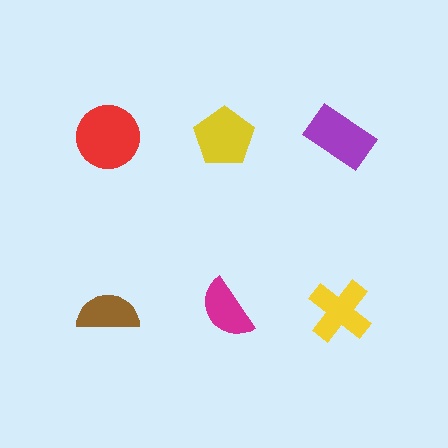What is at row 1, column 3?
A purple rectangle.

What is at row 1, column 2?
A yellow pentagon.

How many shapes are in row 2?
3 shapes.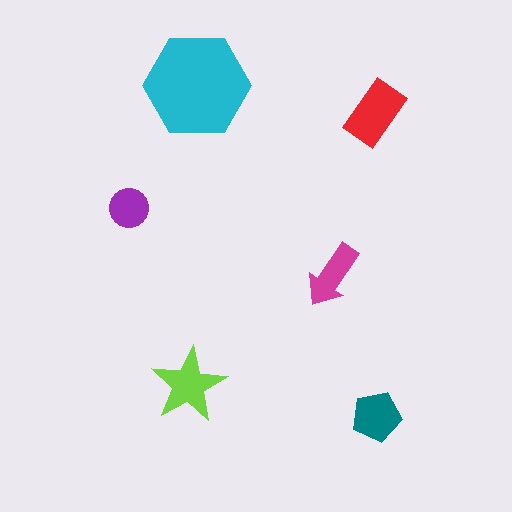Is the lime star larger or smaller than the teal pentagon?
Larger.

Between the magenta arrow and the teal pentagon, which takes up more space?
The teal pentagon.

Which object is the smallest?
The purple circle.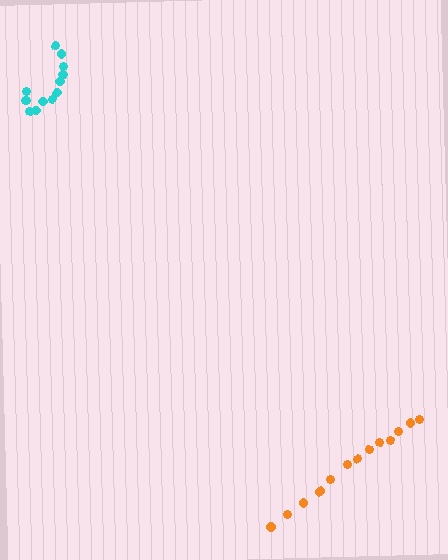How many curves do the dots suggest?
There are 2 distinct paths.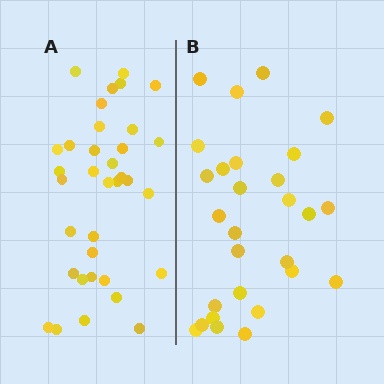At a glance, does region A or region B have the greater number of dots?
Region A (the left region) has more dots.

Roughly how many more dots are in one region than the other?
Region A has roughly 8 or so more dots than region B.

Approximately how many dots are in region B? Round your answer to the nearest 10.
About 30 dots. (The exact count is 28, which rounds to 30.)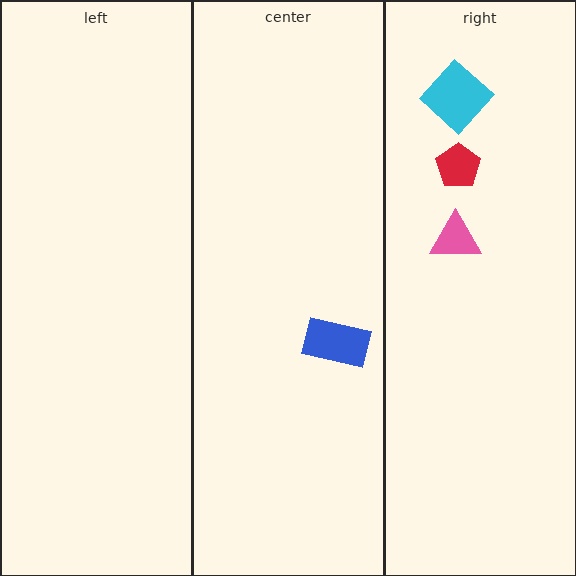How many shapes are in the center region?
1.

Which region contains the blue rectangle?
The center region.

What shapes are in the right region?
The pink triangle, the cyan diamond, the red pentagon.